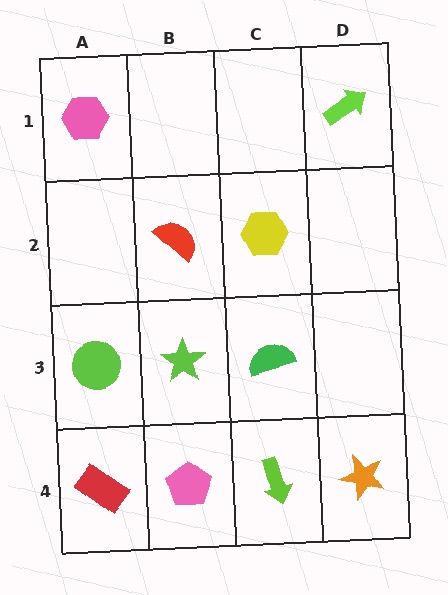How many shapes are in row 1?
2 shapes.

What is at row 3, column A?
A lime circle.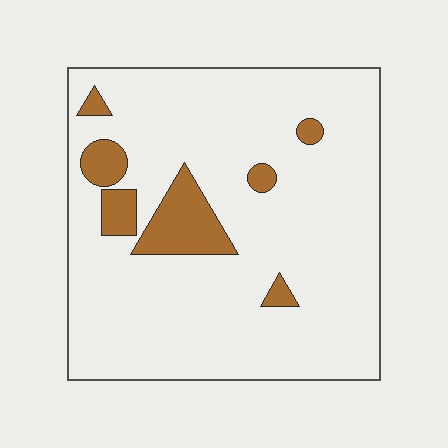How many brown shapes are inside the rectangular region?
7.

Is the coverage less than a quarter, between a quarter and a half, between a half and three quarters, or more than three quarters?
Less than a quarter.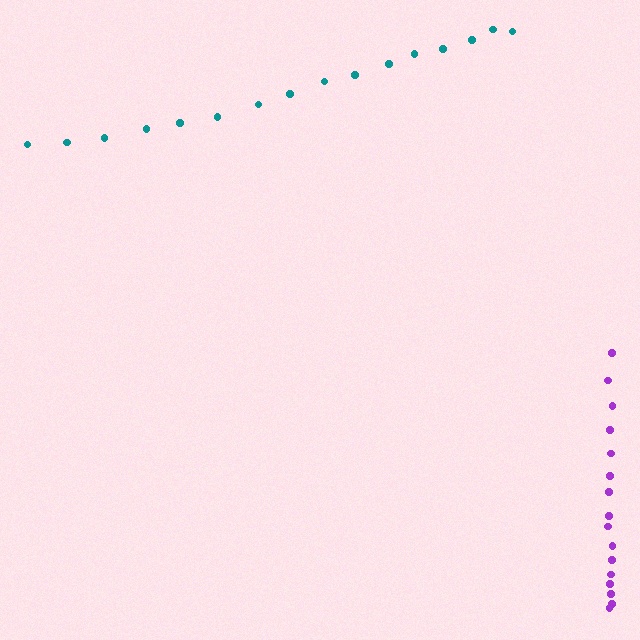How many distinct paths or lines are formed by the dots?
There are 2 distinct paths.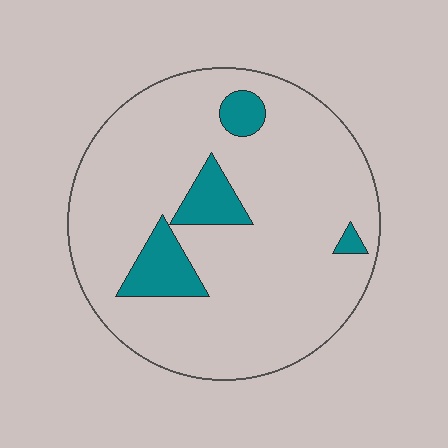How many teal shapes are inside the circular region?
4.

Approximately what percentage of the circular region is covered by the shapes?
Approximately 10%.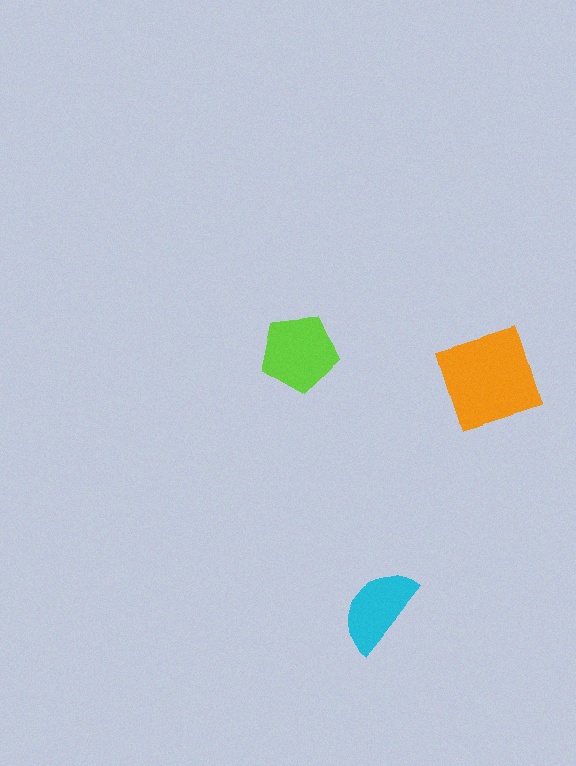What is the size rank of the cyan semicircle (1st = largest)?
3rd.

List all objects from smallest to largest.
The cyan semicircle, the lime pentagon, the orange square.